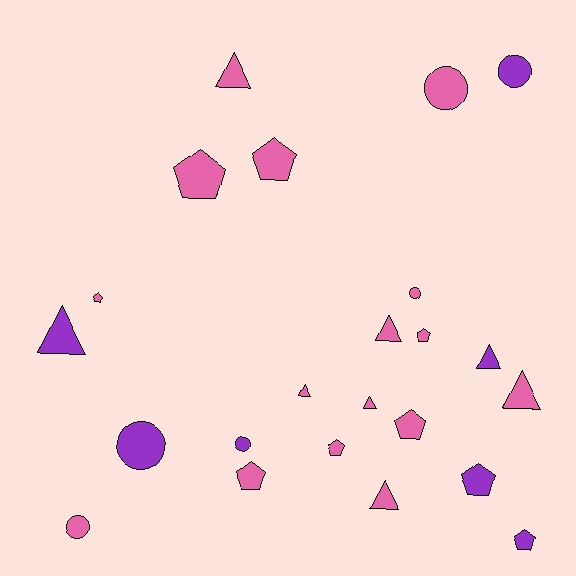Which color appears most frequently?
Pink, with 16 objects.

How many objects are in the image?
There are 23 objects.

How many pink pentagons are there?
There are 7 pink pentagons.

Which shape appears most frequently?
Pentagon, with 9 objects.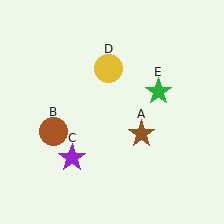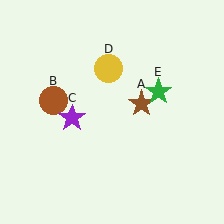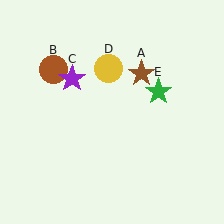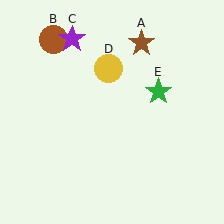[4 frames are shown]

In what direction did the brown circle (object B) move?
The brown circle (object B) moved up.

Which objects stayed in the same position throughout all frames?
Yellow circle (object D) and green star (object E) remained stationary.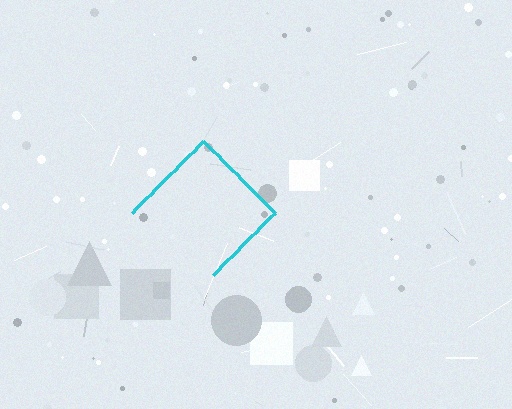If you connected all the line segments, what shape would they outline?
They would outline a diamond.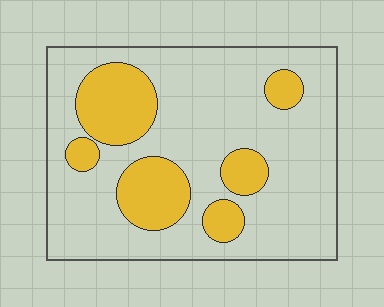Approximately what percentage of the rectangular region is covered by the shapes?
Approximately 25%.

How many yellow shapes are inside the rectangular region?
6.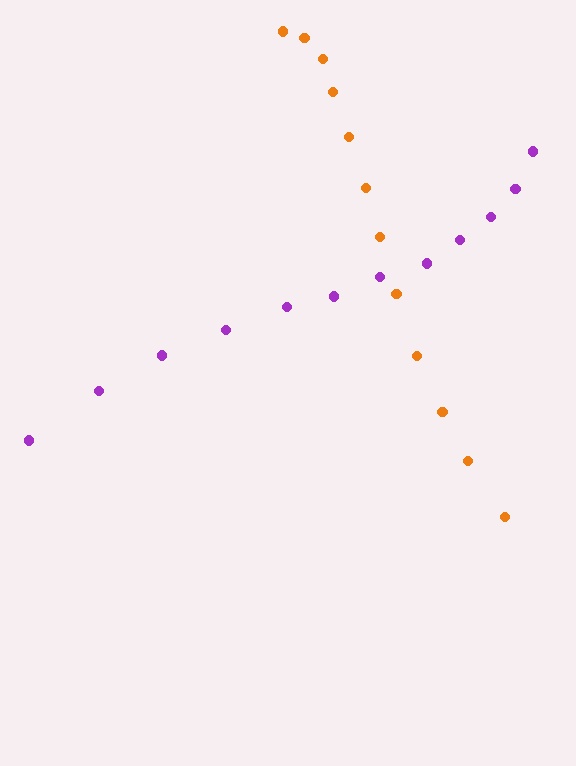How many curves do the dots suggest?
There are 2 distinct paths.